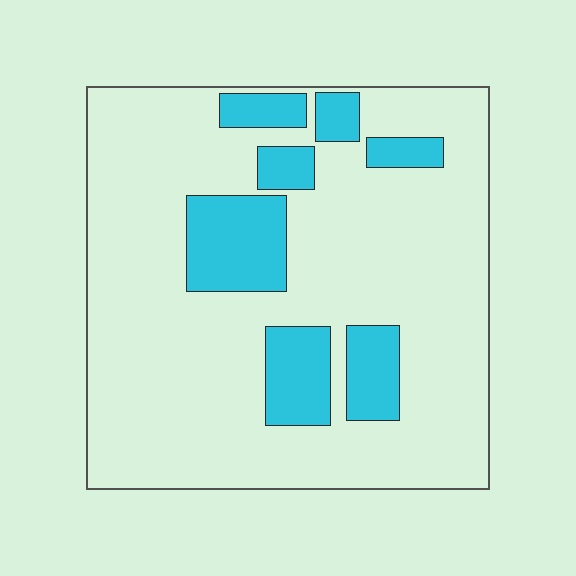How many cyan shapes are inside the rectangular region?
7.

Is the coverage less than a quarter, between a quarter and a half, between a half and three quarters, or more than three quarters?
Less than a quarter.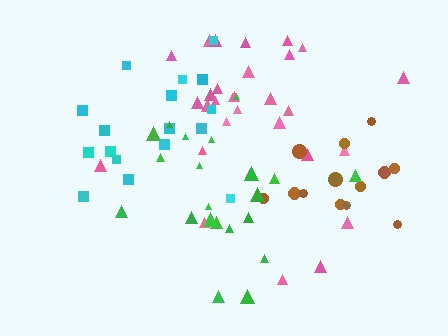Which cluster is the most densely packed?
Green.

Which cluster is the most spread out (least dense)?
Cyan.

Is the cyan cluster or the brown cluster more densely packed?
Brown.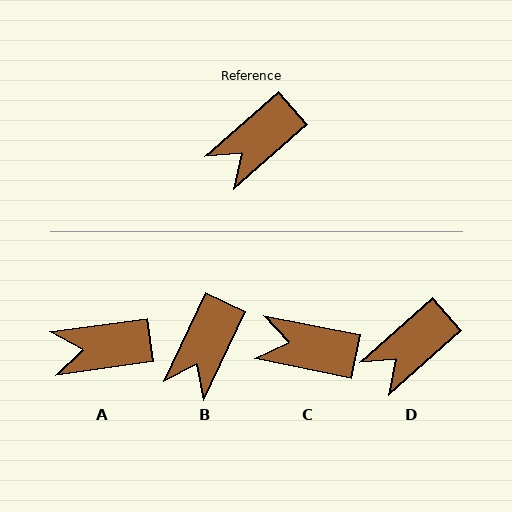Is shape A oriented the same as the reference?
No, it is off by about 34 degrees.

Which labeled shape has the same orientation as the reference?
D.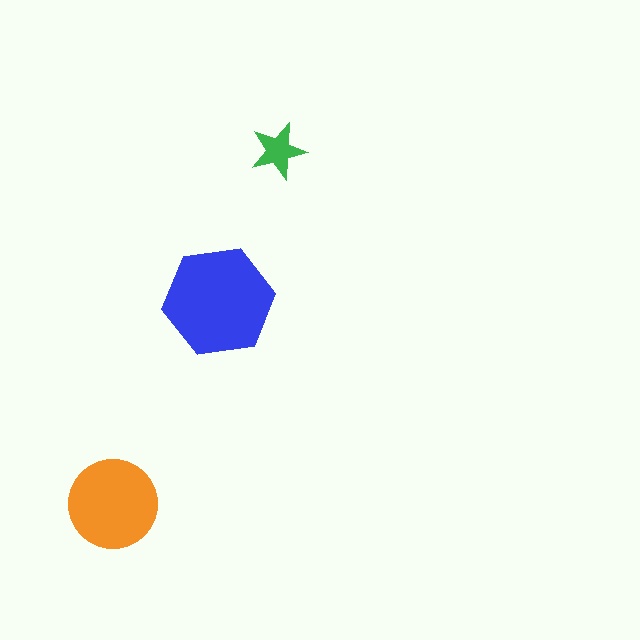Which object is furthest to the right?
The green star is rightmost.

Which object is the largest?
The blue hexagon.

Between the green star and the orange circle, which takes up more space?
The orange circle.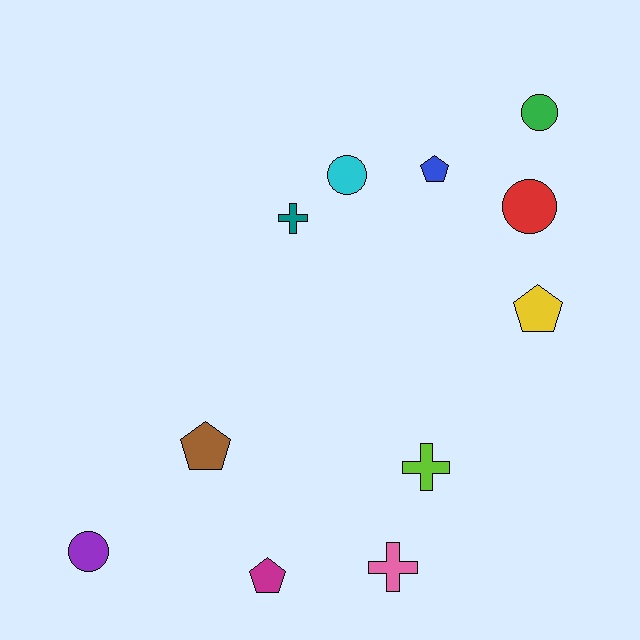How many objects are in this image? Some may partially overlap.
There are 11 objects.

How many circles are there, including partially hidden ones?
There are 4 circles.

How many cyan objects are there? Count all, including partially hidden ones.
There is 1 cyan object.